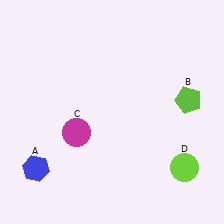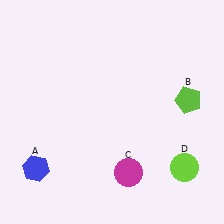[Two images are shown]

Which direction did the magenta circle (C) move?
The magenta circle (C) moved right.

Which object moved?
The magenta circle (C) moved right.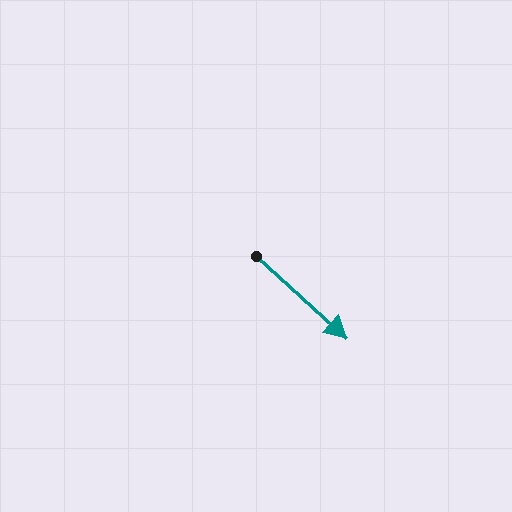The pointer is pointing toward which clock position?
Roughly 4 o'clock.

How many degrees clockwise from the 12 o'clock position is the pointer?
Approximately 132 degrees.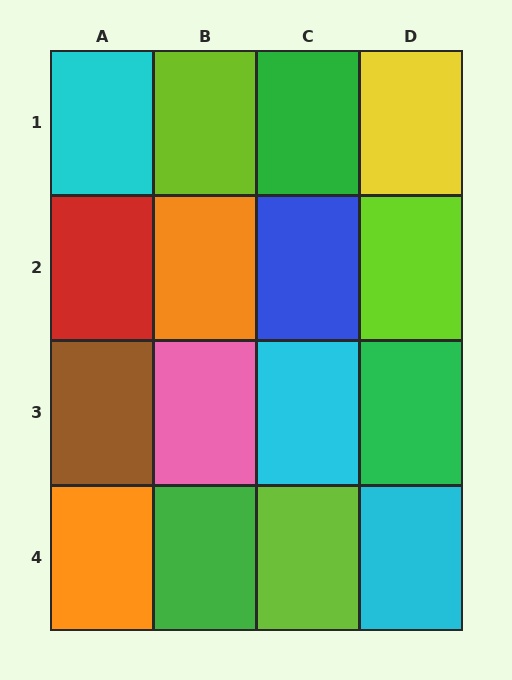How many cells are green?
3 cells are green.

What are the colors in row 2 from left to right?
Red, orange, blue, lime.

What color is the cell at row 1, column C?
Green.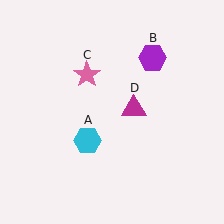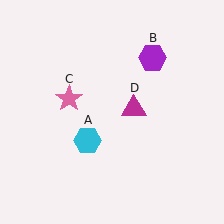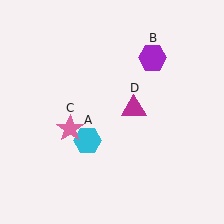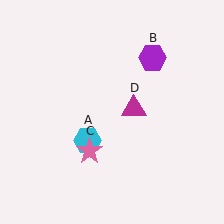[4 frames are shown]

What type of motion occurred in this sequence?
The pink star (object C) rotated counterclockwise around the center of the scene.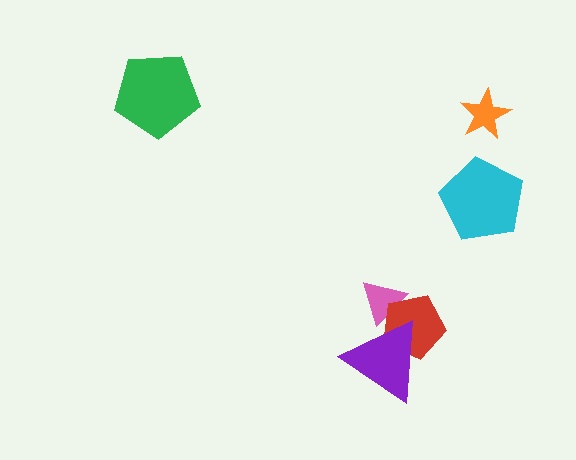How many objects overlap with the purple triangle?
2 objects overlap with the purple triangle.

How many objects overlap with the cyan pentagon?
0 objects overlap with the cyan pentagon.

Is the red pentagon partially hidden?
Yes, it is partially covered by another shape.